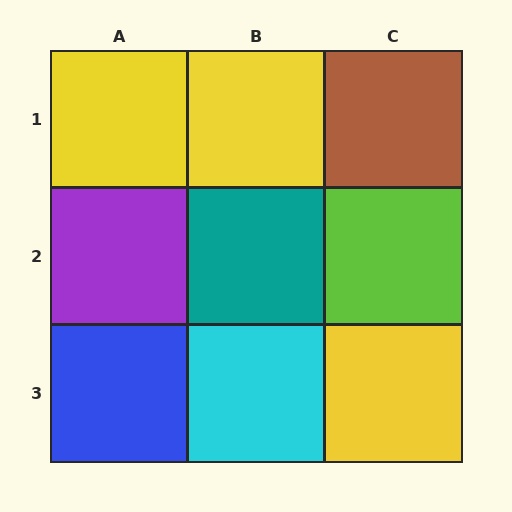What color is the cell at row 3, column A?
Blue.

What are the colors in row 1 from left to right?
Yellow, yellow, brown.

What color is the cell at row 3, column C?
Yellow.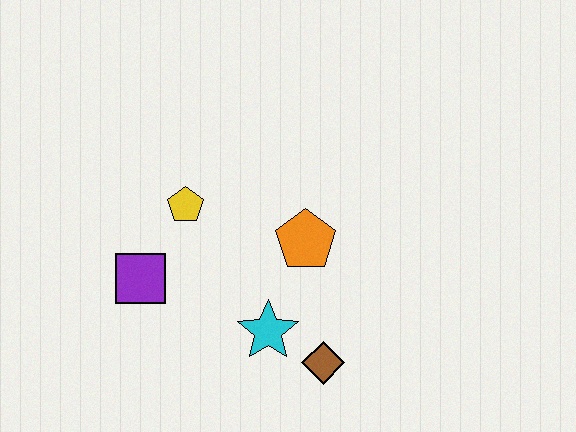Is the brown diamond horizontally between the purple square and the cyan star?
No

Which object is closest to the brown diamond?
The cyan star is closest to the brown diamond.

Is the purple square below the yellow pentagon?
Yes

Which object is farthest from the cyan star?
The yellow pentagon is farthest from the cyan star.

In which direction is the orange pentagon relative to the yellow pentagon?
The orange pentagon is to the right of the yellow pentagon.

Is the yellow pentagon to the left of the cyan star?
Yes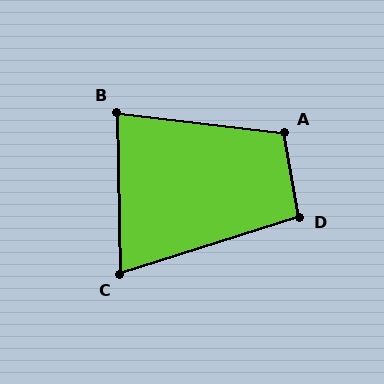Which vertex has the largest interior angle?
A, at approximately 107 degrees.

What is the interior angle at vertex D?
Approximately 98 degrees (obtuse).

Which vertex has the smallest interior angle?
C, at approximately 73 degrees.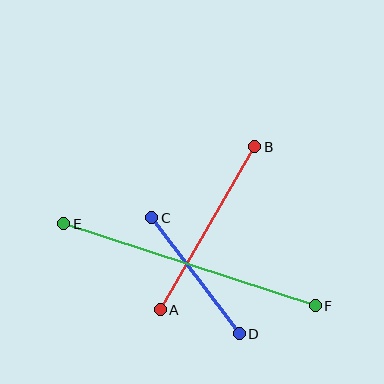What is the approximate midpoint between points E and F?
The midpoint is at approximately (190, 265) pixels.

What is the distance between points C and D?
The distance is approximately 145 pixels.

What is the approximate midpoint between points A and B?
The midpoint is at approximately (207, 228) pixels.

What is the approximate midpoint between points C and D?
The midpoint is at approximately (195, 276) pixels.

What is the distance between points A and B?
The distance is approximately 188 pixels.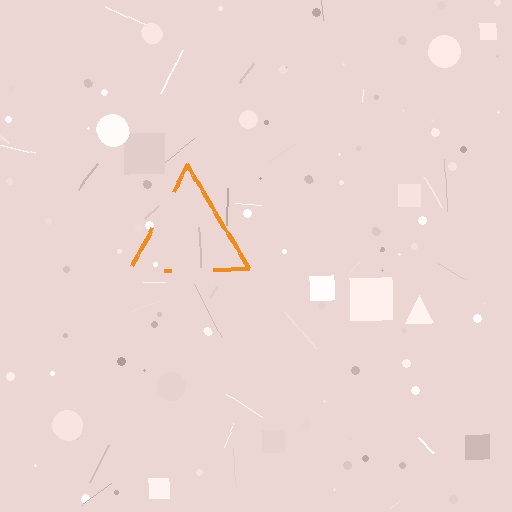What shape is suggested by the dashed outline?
The dashed outline suggests a triangle.